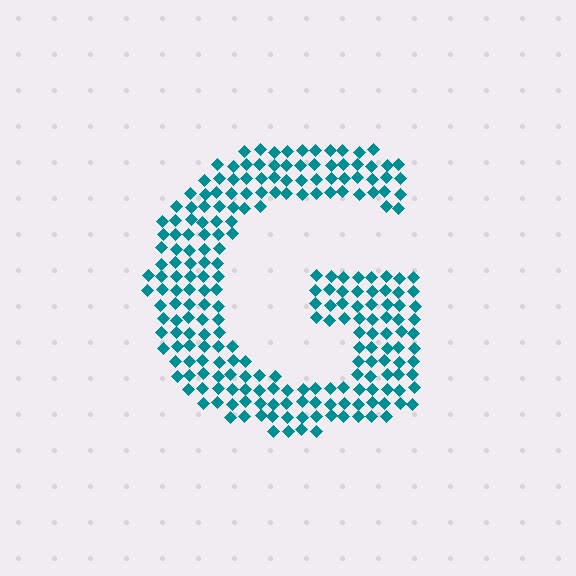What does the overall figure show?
The overall figure shows the letter G.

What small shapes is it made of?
It is made of small diamonds.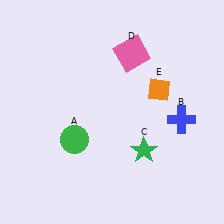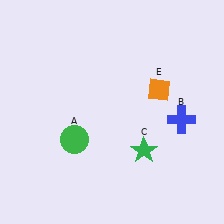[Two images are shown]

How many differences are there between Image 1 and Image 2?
There is 1 difference between the two images.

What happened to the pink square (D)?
The pink square (D) was removed in Image 2. It was in the top-right area of Image 1.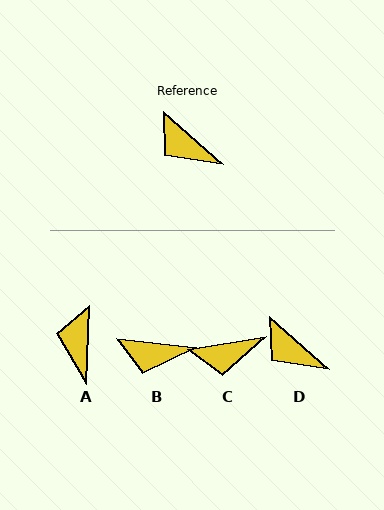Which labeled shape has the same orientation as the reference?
D.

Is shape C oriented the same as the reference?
No, it is off by about 51 degrees.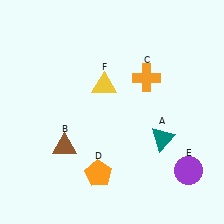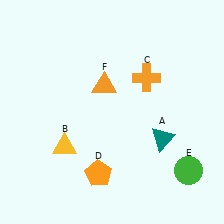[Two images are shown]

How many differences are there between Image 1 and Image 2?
There are 3 differences between the two images.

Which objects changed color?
B changed from brown to yellow. E changed from purple to green. F changed from yellow to orange.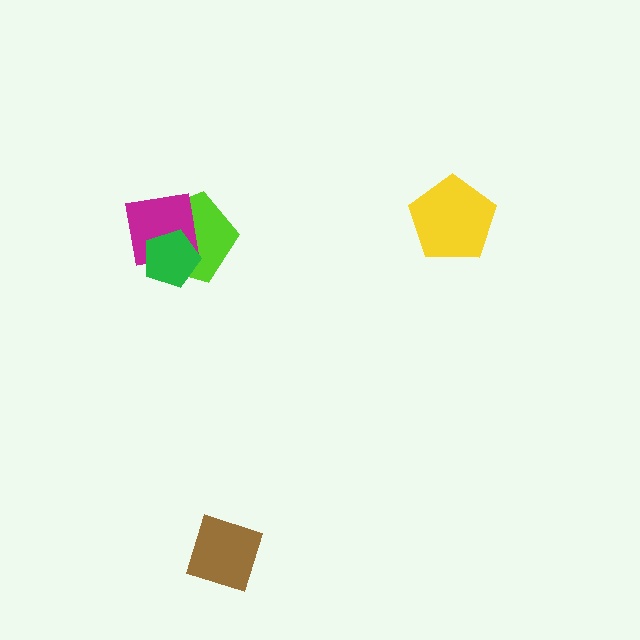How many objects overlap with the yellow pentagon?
0 objects overlap with the yellow pentagon.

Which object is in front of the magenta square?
The green pentagon is in front of the magenta square.